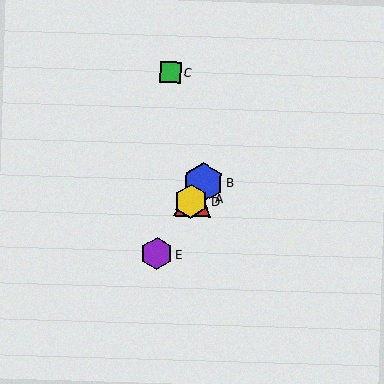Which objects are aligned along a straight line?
Objects A, B, D, E are aligned along a straight line.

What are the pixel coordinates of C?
Object C is at (170, 73).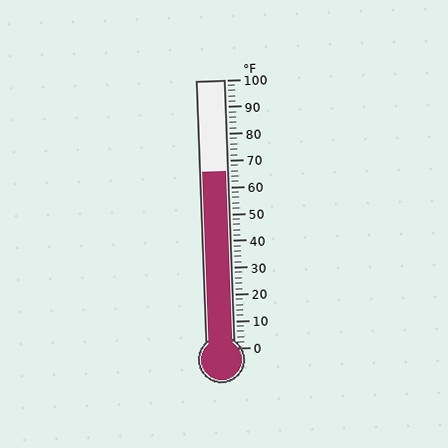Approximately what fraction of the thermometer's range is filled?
The thermometer is filled to approximately 65% of its range.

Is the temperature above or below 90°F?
The temperature is below 90°F.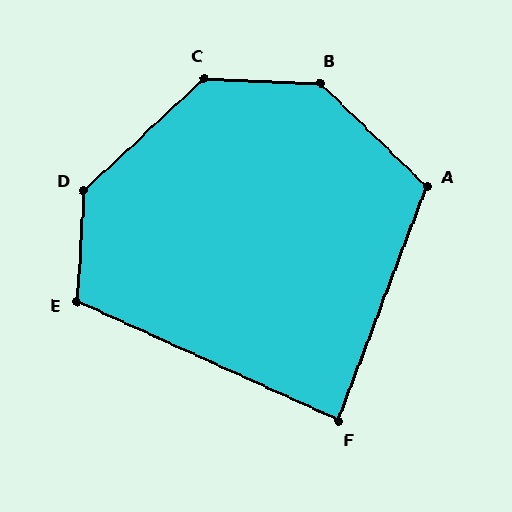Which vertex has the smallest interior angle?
F, at approximately 86 degrees.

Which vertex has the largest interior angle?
B, at approximately 138 degrees.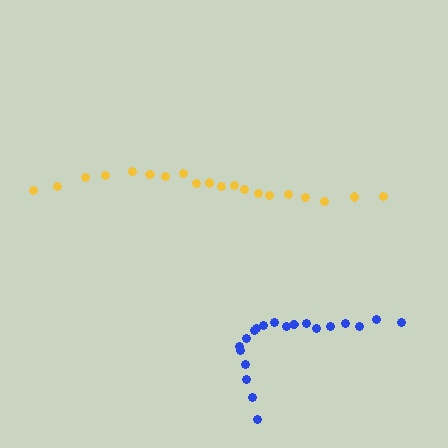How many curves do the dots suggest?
There are 2 distinct paths.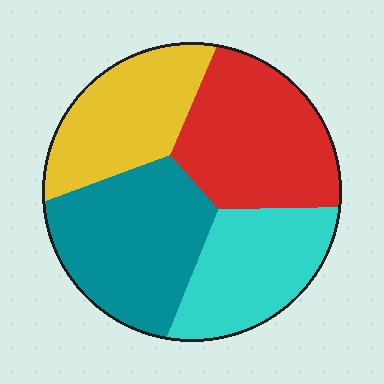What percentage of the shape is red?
Red takes up between a quarter and a half of the shape.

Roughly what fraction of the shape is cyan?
Cyan covers around 20% of the shape.